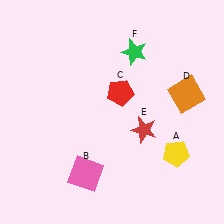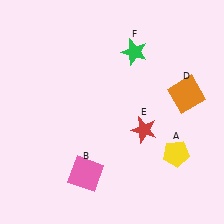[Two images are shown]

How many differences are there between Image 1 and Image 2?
There is 1 difference between the two images.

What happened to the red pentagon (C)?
The red pentagon (C) was removed in Image 2. It was in the top-right area of Image 1.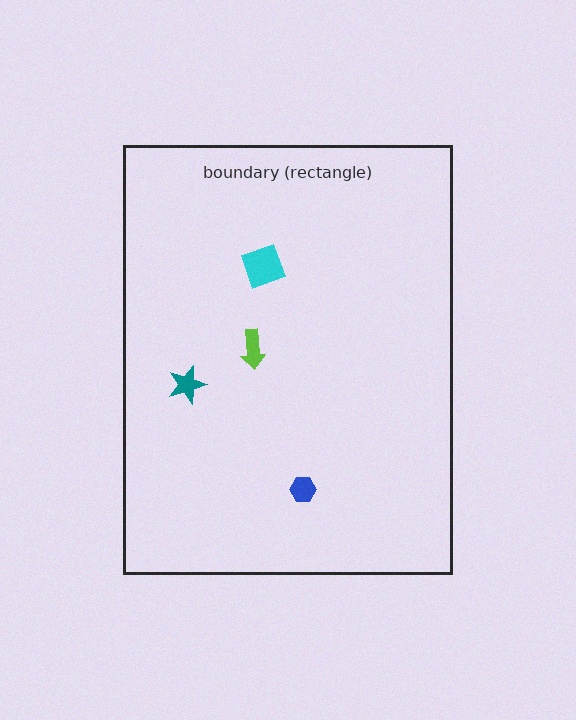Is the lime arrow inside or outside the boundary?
Inside.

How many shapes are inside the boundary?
4 inside, 0 outside.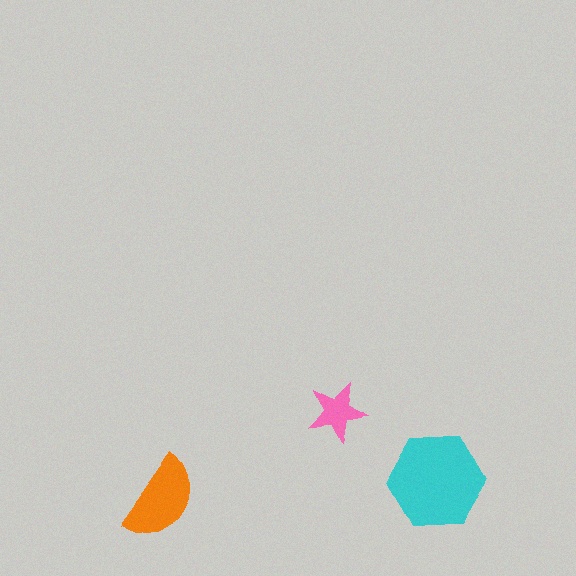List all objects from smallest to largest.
The pink star, the orange semicircle, the cyan hexagon.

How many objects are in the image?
There are 3 objects in the image.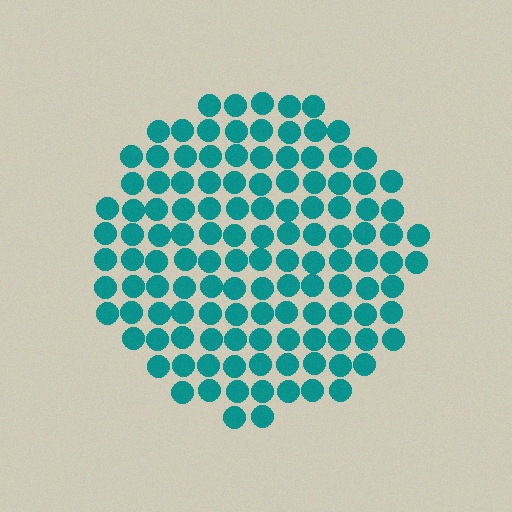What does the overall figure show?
The overall figure shows a circle.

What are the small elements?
The small elements are circles.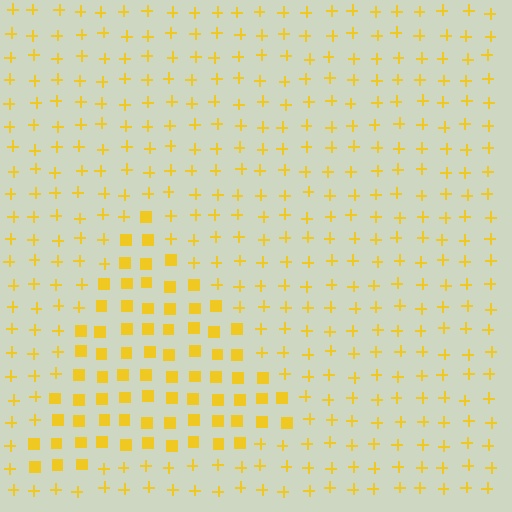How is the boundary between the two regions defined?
The boundary is defined by a change in element shape: squares inside vs. plus signs outside. All elements share the same color and spacing.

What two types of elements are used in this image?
The image uses squares inside the triangle region and plus signs outside it.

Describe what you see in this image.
The image is filled with small yellow elements arranged in a uniform grid. A triangle-shaped region contains squares, while the surrounding area contains plus signs. The boundary is defined purely by the change in element shape.